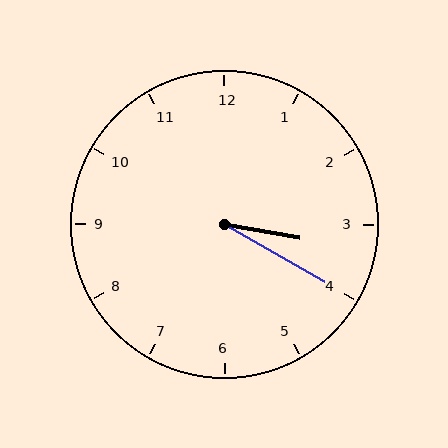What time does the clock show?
3:20.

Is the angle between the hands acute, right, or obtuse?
It is acute.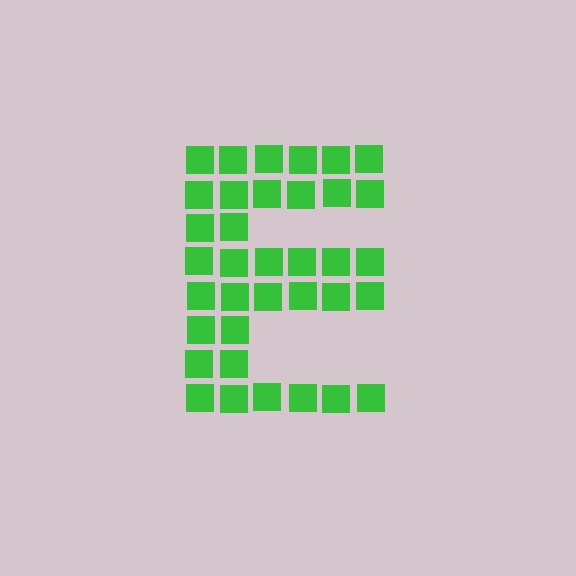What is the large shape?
The large shape is the letter E.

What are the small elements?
The small elements are squares.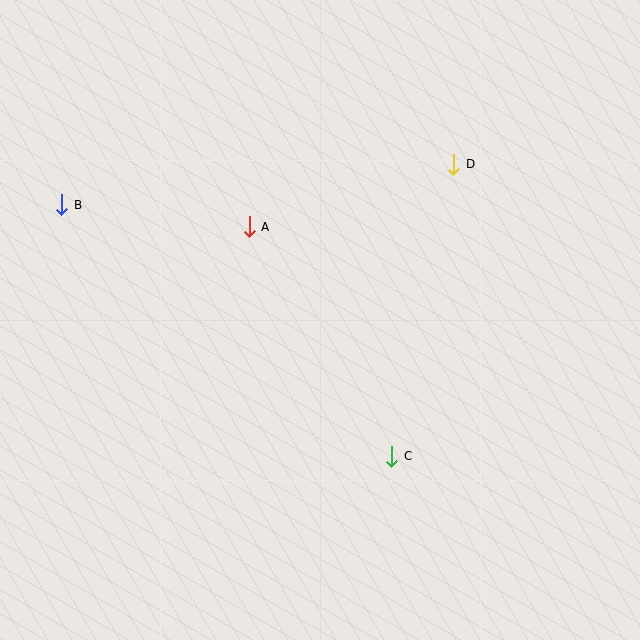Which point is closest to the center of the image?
Point A at (249, 227) is closest to the center.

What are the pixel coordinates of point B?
Point B is at (62, 205).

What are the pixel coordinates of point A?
Point A is at (249, 227).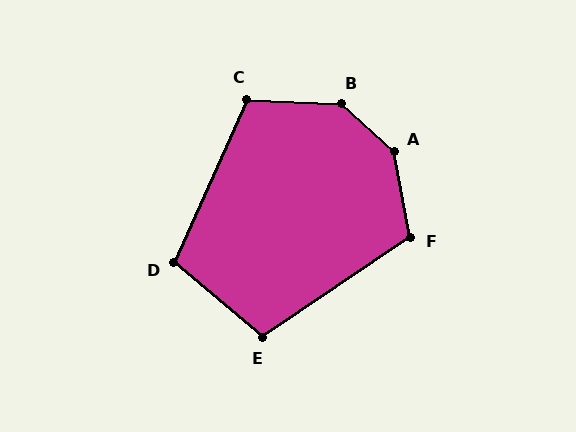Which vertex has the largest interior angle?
A, at approximately 143 degrees.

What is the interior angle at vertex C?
Approximately 111 degrees (obtuse).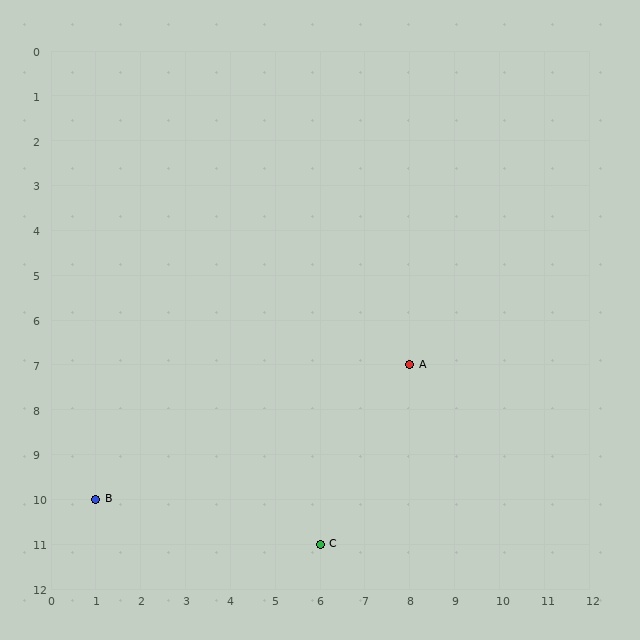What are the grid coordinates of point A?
Point A is at grid coordinates (8, 7).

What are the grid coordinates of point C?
Point C is at grid coordinates (6, 11).